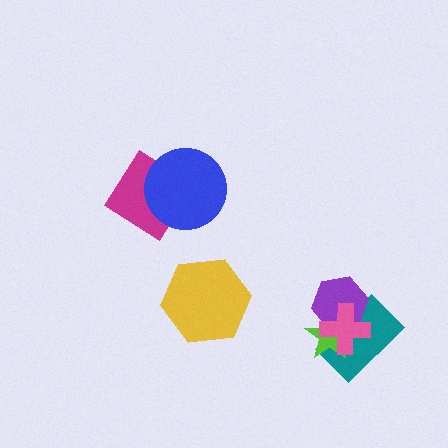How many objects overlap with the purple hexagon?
3 objects overlap with the purple hexagon.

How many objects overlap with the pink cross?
3 objects overlap with the pink cross.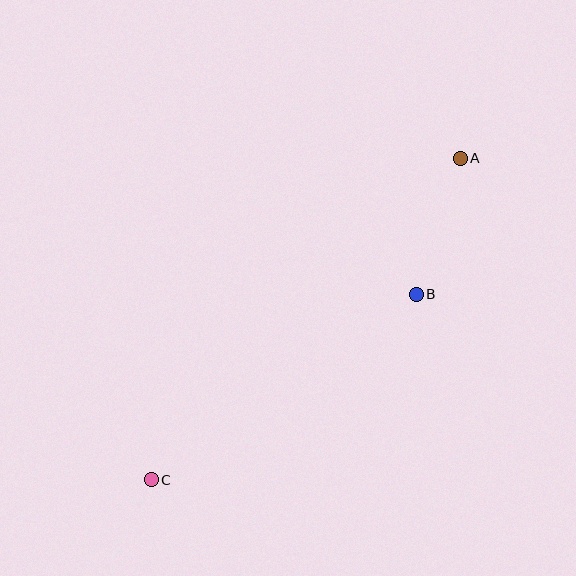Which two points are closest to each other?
Points A and B are closest to each other.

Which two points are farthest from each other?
Points A and C are farthest from each other.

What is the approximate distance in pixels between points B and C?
The distance between B and C is approximately 323 pixels.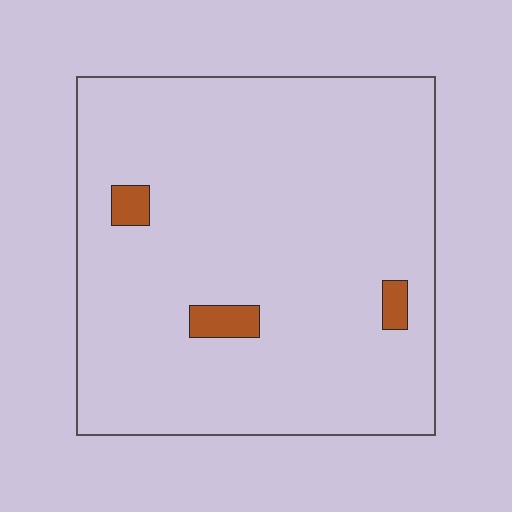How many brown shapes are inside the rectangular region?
3.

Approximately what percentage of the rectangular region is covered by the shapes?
Approximately 5%.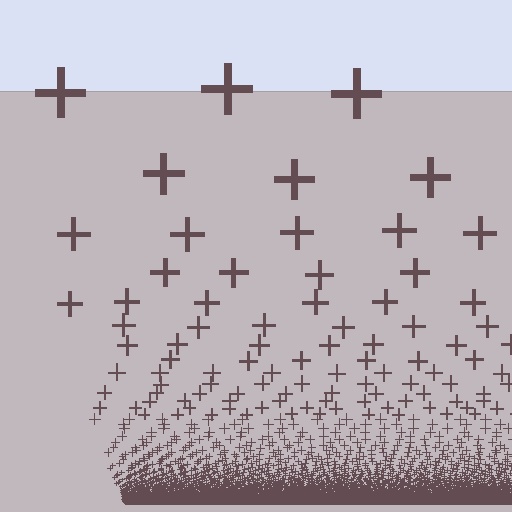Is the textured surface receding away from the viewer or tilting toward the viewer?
The surface appears to tilt toward the viewer. Texture elements get larger and sparser toward the top.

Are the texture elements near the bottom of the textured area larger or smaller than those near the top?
Smaller. The gradient is inverted — elements near the bottom are smaller and denser.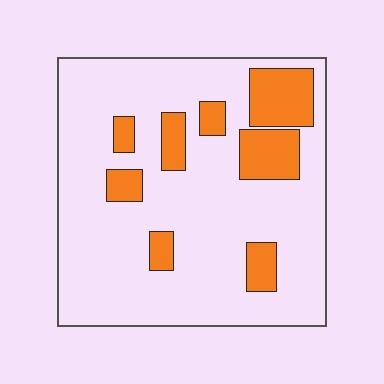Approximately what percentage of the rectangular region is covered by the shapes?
Approximately 20%.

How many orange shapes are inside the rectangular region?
8.